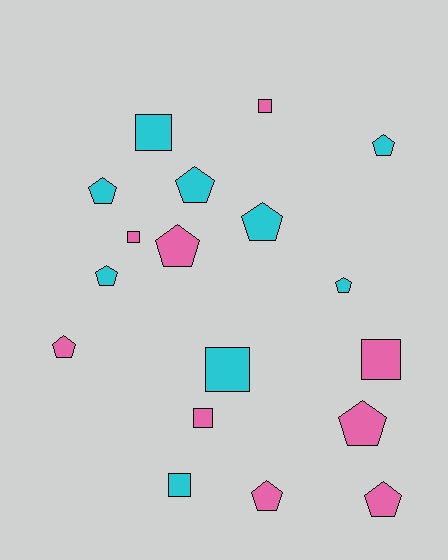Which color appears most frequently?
Cyan, with 9 objects.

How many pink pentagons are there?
There are 5 pink pentagons.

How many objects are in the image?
There are 18 objects.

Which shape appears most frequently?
Pentagon, with 11 objects.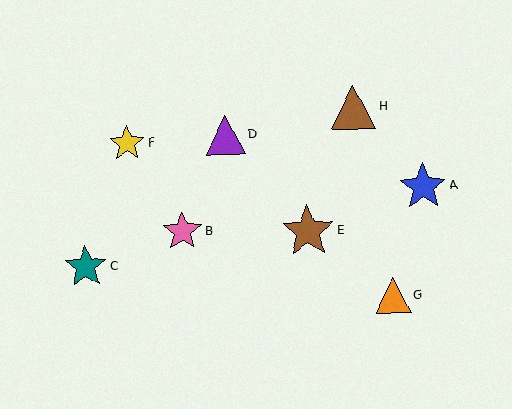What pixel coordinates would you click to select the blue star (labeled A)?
Click at (423, 187) to select the blue star A.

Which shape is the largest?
The brown star (labeled E) is the largest.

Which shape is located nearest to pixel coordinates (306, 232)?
The brown star (labeled E) at (308, 231) is nearest to that location.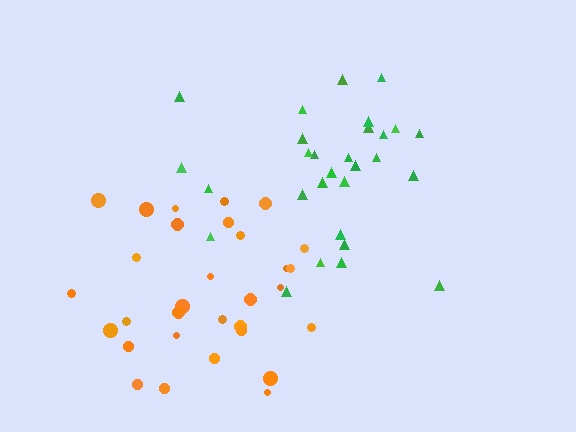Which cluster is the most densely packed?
Green.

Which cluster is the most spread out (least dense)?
Orange.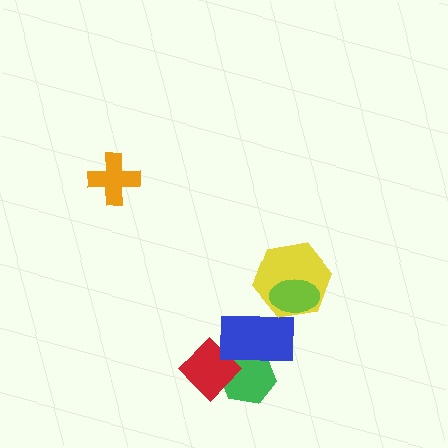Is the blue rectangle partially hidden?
Yes, it is partially covered by another shape.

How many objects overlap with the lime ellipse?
1 object overlaps with the lime ellipse.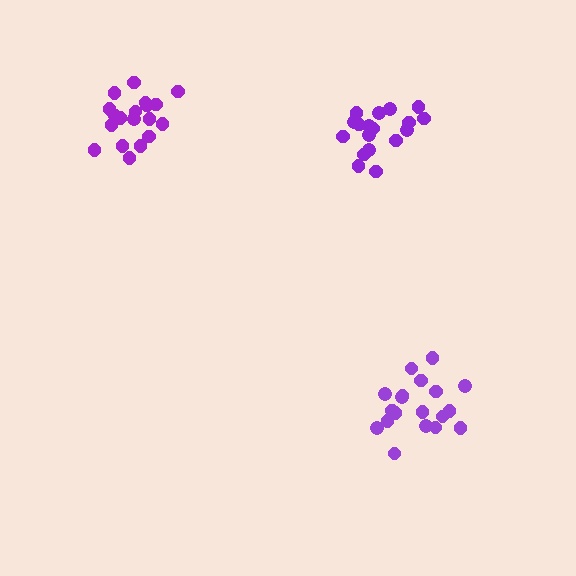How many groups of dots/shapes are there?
There are 3 groups.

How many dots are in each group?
Group 1: 19 dots, Group 2: 18 dots, Group 3: 19 dots (56 total).